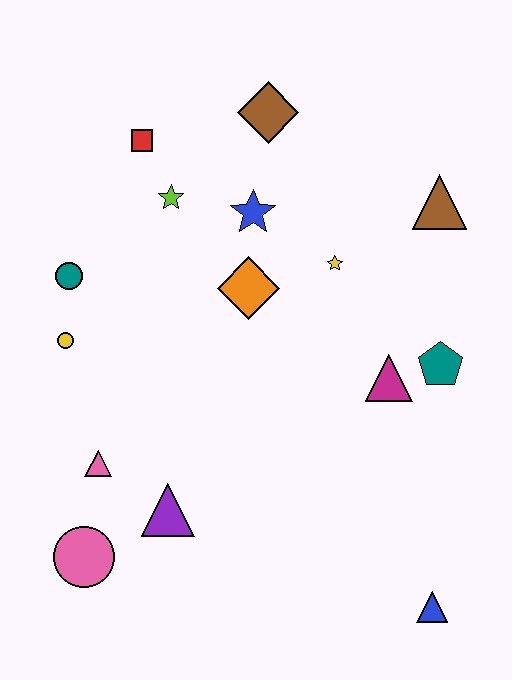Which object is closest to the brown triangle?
The yellow star is closest to the brown triangle.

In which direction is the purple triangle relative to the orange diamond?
The purple triangle is below the orange diamond.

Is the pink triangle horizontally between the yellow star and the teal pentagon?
No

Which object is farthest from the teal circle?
The blue triangle is farthest from the teal circle.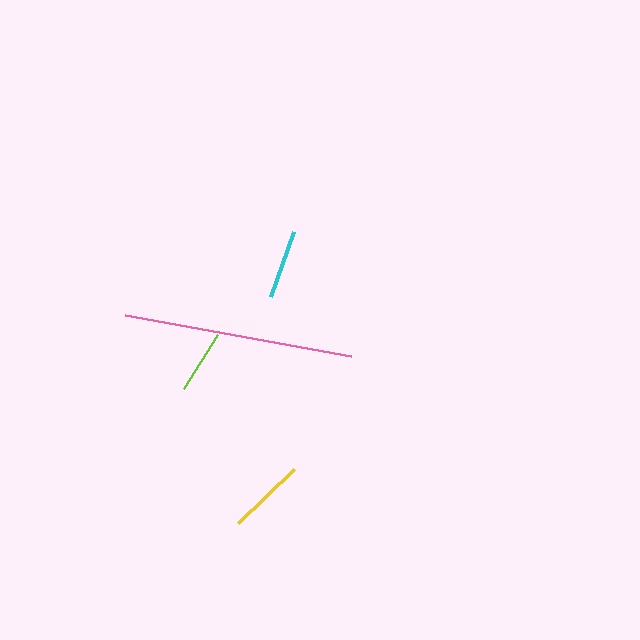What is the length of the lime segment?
The lime segment is approximately 64 pixels long.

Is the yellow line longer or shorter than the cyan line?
The yellow line is longer than the cyan line.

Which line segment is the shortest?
The lime line is the shortest at approximately 64 pixels.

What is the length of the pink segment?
The pink segment is approximately 229 pixels long.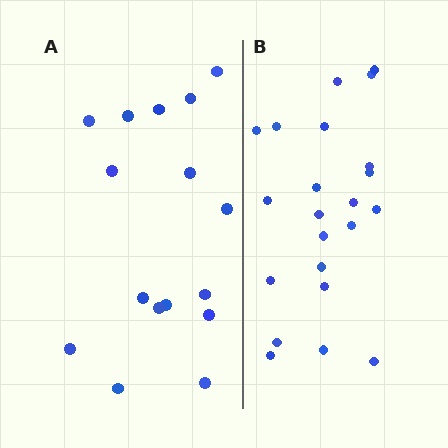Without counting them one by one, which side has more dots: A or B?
Region B (the right region) has more dots.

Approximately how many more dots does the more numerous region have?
Region B has about 6 more dots than region A.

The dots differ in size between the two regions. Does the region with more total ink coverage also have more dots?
No. Region A has more total ink coverage because its dots are larger, but region B actually contains more individual dots. Total area can be misleading — the number of items is what matters here.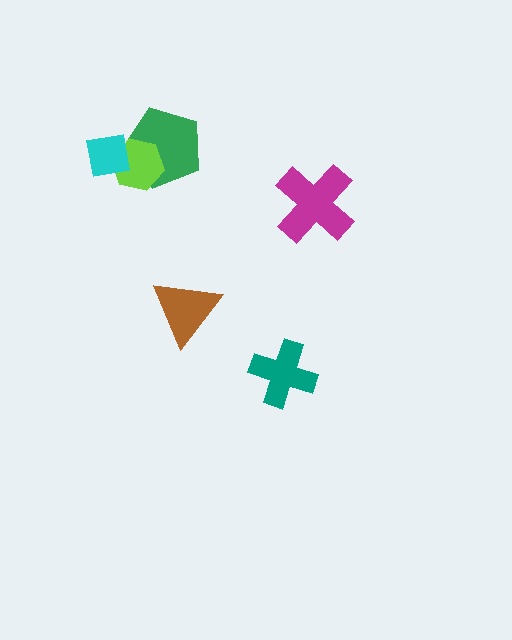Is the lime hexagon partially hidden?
Yes, it is partially covered by another shape.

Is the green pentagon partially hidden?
Yes, it is partially covered by another shape.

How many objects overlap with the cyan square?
2 objects overlap with the cyan square.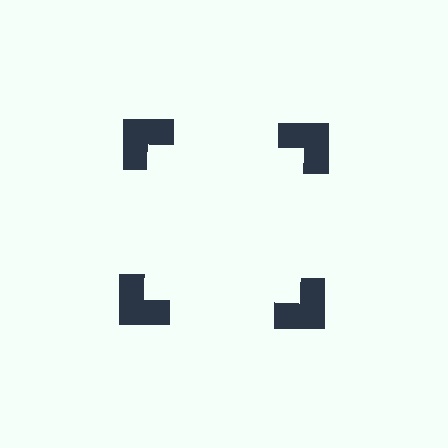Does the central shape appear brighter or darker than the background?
It typically appears slightly brighter than the background, even though no actual brightness change is drawn.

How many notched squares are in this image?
There are 4 — one at each vertex of the illusory square.